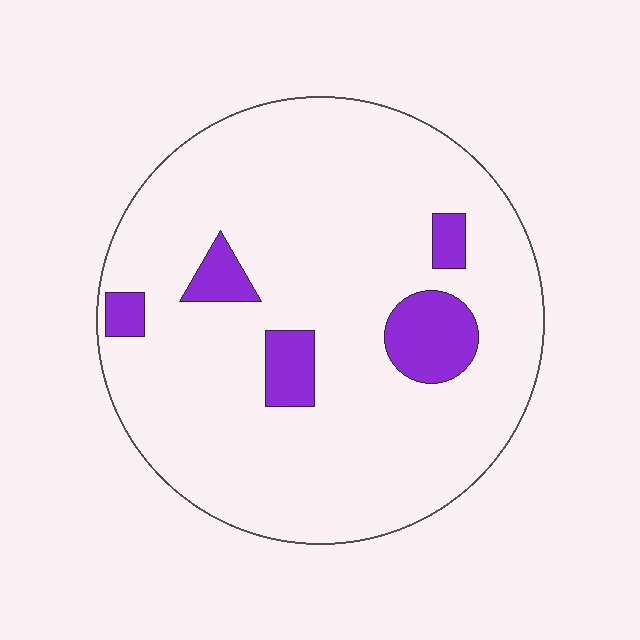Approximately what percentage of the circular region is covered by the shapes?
Approximately 10%.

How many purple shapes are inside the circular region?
5.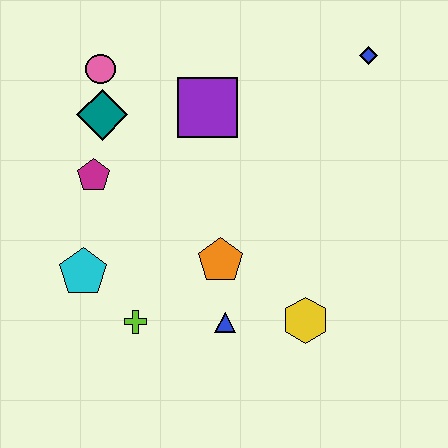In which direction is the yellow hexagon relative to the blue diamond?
The yellow hexagon is below the blue diamond.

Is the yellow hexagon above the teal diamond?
No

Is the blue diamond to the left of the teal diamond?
No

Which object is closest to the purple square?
The teal diamond is closest to the purple square.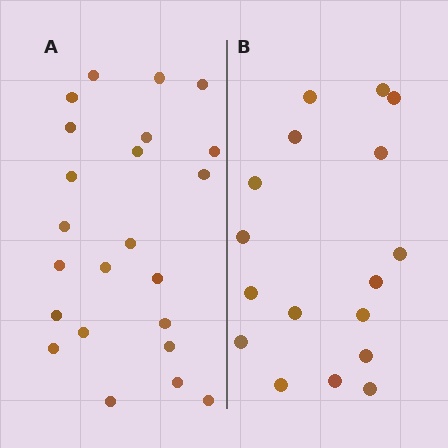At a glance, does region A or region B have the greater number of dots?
Region A (the left region) has more dots.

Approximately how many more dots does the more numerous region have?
Region A has about 6 more dots than region B.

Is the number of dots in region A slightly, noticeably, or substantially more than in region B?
Region A has noticeably more, but not dramatically so. The ratio is roughly 1.4 to 1.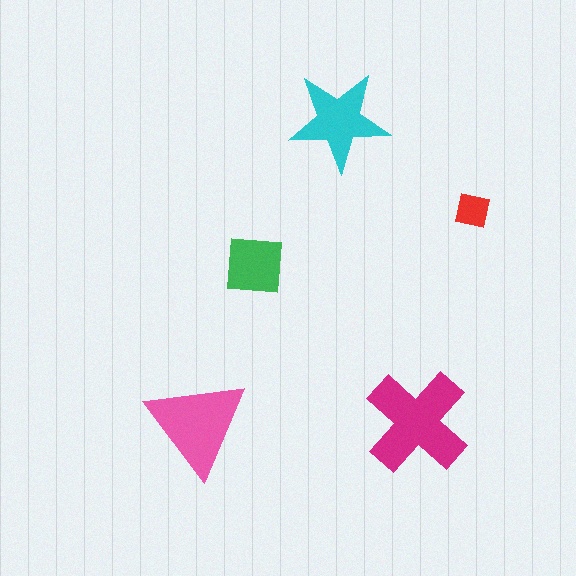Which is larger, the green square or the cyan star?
The cyan star.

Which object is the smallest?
The red square.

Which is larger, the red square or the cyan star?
The cyan star.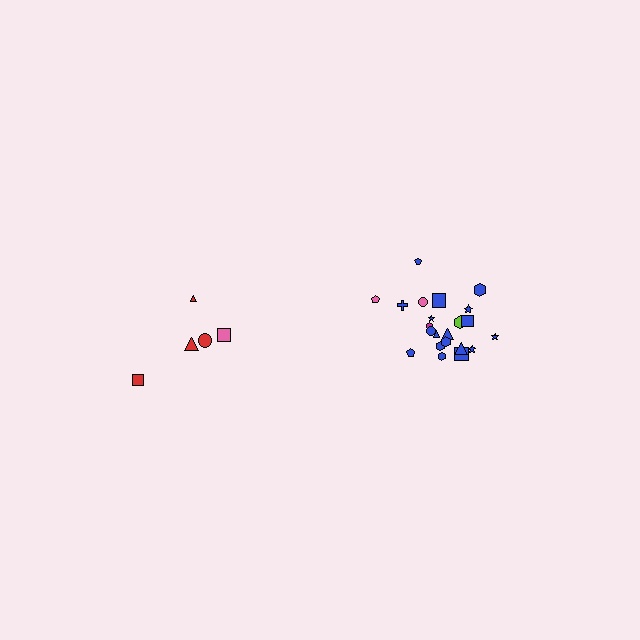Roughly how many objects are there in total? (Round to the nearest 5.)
Roughly 25 objects in total.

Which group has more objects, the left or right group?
The right group.